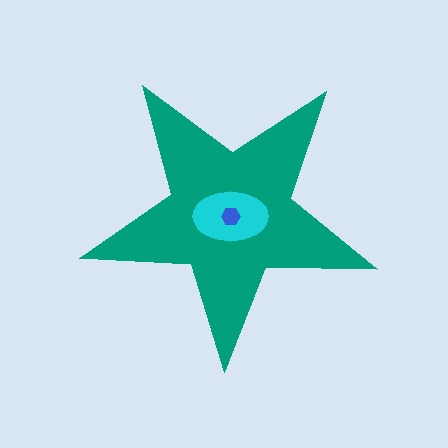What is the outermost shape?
The teal star.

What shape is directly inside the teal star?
The cyan ellipse.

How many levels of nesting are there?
3.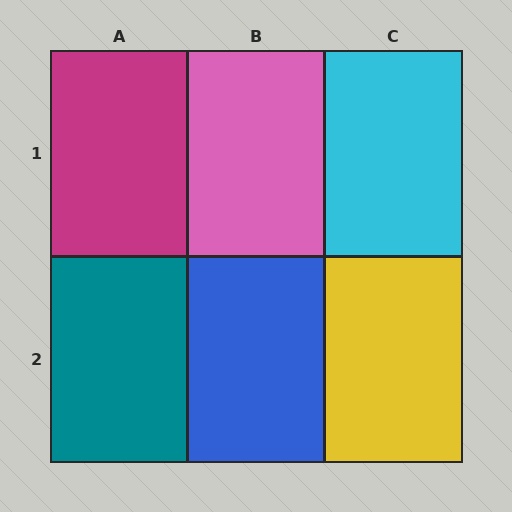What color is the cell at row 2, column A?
Teal.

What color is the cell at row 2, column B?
Blue.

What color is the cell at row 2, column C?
Yellow.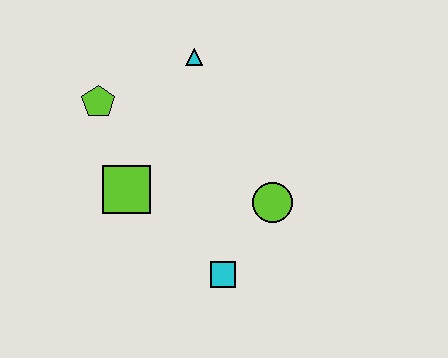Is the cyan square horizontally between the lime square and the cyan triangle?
No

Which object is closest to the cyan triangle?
The lime pentagon is closest to the cyan triangle.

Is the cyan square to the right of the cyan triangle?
Yes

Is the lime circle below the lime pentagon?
Yes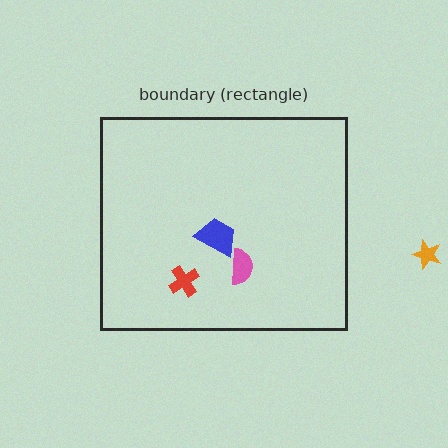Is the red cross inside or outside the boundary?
Inside.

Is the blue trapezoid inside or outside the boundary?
Inside.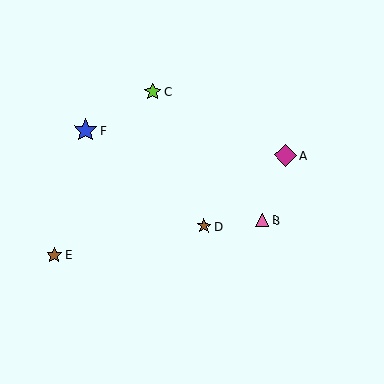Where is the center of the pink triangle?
The center of the pink triangle is at (263, 221).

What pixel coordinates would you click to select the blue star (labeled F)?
Click at (85, 130) to select the blue star F.